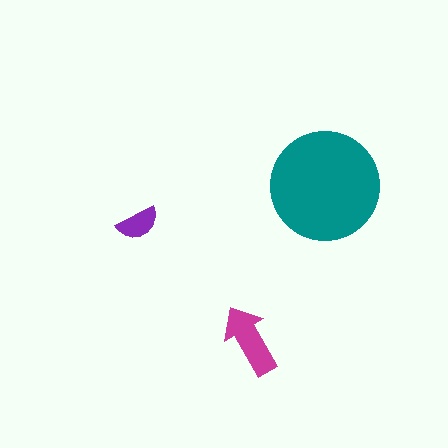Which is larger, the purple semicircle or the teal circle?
The teal circle.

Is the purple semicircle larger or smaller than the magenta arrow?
Smaller.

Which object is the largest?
The teal circle.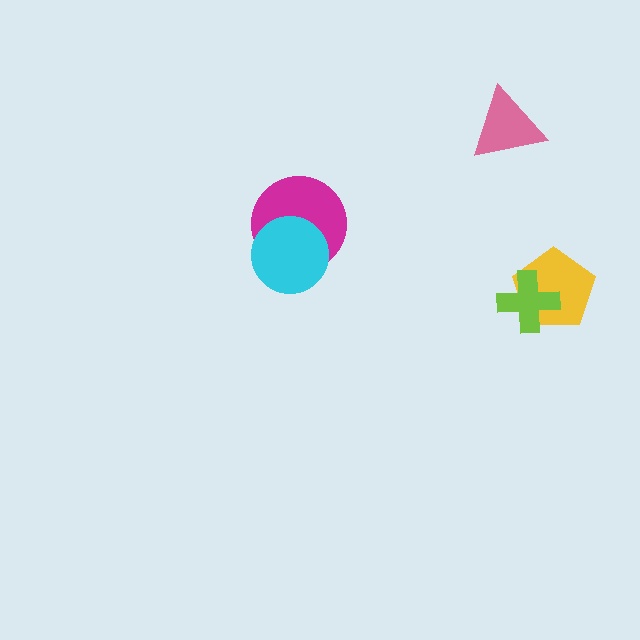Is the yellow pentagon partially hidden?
Yes, it is partially covered by another shape.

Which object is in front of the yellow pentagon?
The lime cross is in front of the yellow pentagon.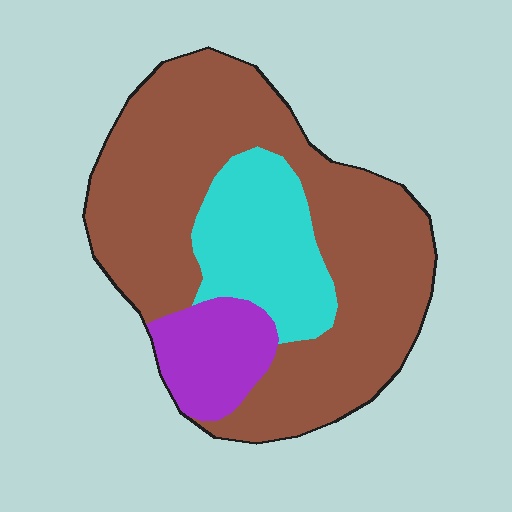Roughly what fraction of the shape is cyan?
Cyan takes up between a sixth and a third of the shape.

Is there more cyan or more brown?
Brown.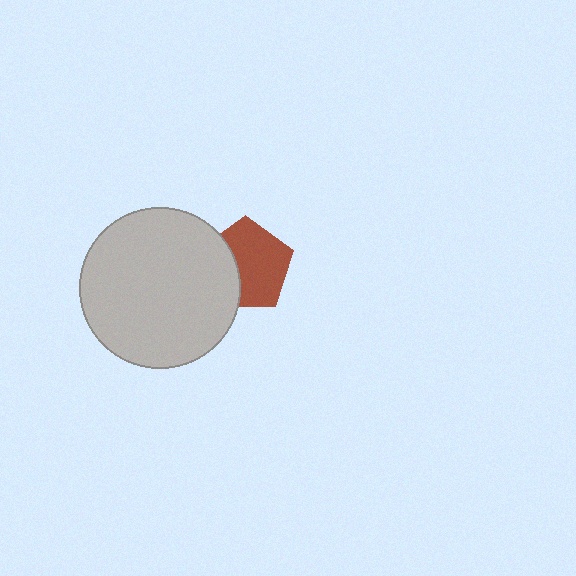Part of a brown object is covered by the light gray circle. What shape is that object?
It is a pentagon.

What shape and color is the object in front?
The object in front is a light gray circle.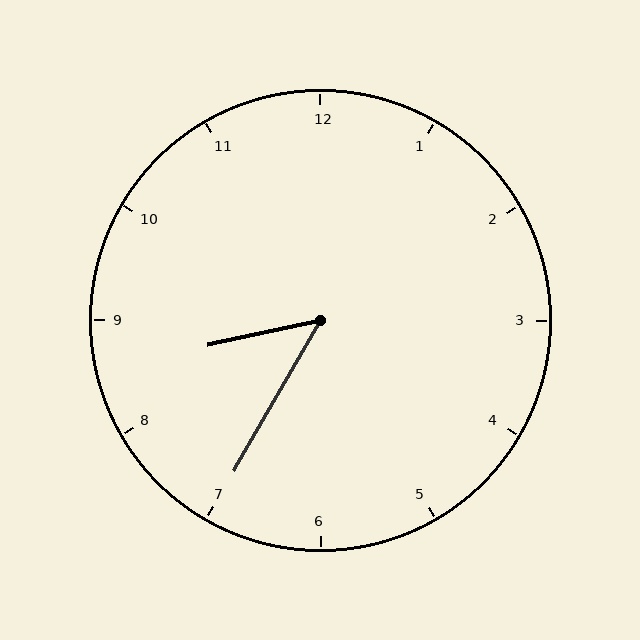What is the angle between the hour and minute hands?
Approximately 48 degrees.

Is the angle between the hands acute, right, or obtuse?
It is acute.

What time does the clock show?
8:35.